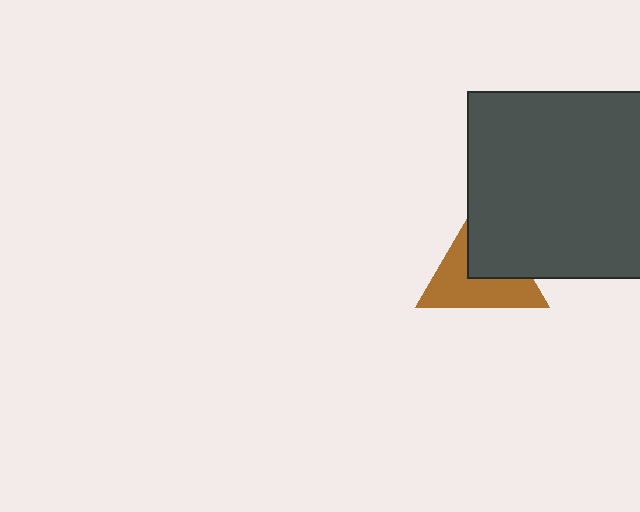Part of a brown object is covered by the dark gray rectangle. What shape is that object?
It is a triangle.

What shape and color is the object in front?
The object in front is a dark gray rectangle.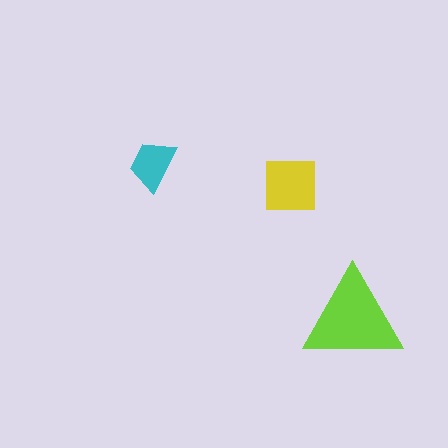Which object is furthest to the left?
The cyan trapezoid is leftmost.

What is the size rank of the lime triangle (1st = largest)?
1st.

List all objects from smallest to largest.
The cyan trapezoid, the yellow square, the lime triangle.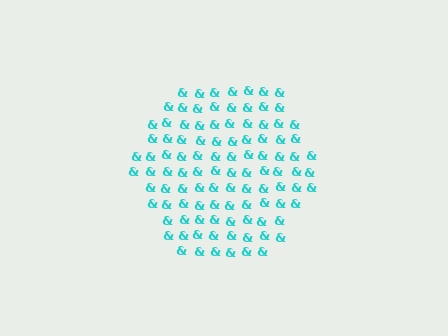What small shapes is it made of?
It is made of small ampersands.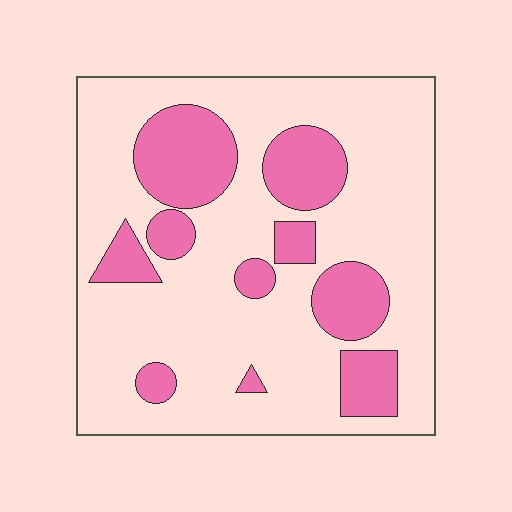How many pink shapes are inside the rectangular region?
10.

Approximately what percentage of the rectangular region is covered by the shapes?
Approximately 25%.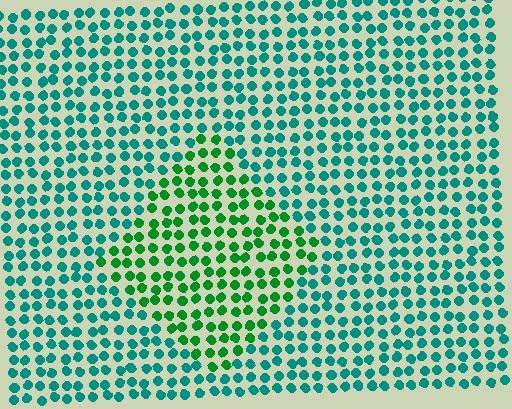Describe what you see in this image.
The image is filled with small teal elements in a uniform arrangement. A diamond-shaped region is visible where the elements are tinted to a slightly different hue, forming a subtle color boundary.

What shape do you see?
I see a diamond.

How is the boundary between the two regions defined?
The boundary is defined purely by a slight shift in hue (about 40 degrees). Spacing, size, and orientation are identical on both sides.